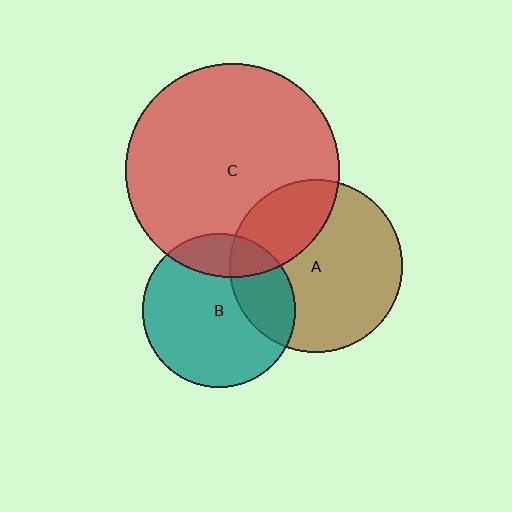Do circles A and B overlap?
Yes.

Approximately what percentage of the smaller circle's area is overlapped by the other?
Approximately 25%.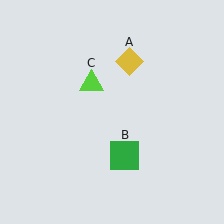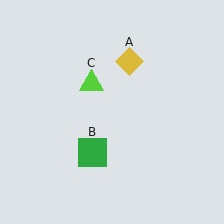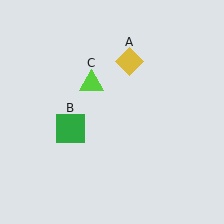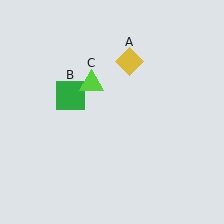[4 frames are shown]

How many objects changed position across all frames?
1 object changed position: green square (object B).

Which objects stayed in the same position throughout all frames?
Yellow diamond (object A) and lime triangle (object C) remained stationary.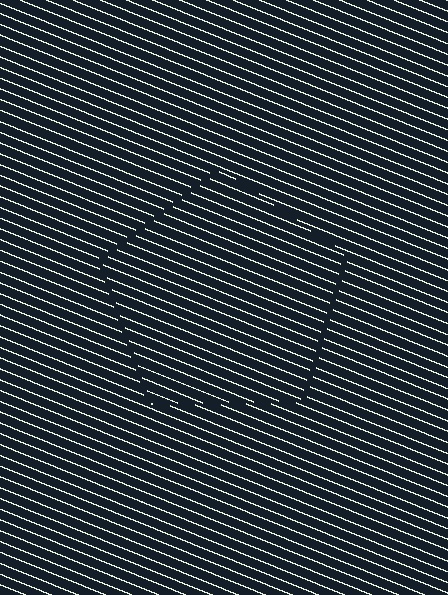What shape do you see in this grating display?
An illusory pentagon. The interior of the shape contains the same grating, shifted by half a period — the contour is defined by the phase discontinuity where line-ends from the inner and outer gratings abut.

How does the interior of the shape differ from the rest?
The interior of the shape contains the same grating, shifted by half a period — the contour is defined by the phase discontinuity where line-ends from the inner and outer gratings abut.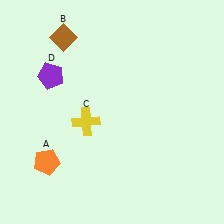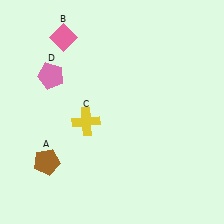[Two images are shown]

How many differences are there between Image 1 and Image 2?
There are 3 differences between the two images.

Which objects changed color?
A changed from orange to brown. B changed from brown to pink. D changed from purple to pink.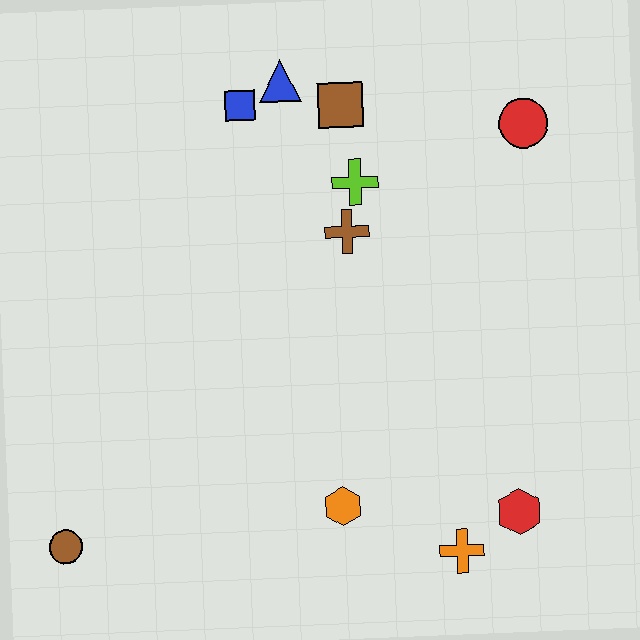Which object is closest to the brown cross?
The lime cross is closest to the brown cross.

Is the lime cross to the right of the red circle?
No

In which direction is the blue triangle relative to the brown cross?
The blue triangle is above the brown cross.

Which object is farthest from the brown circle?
The red circle is farthest from the brown circle.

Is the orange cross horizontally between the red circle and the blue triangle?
Yes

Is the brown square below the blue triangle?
Yes